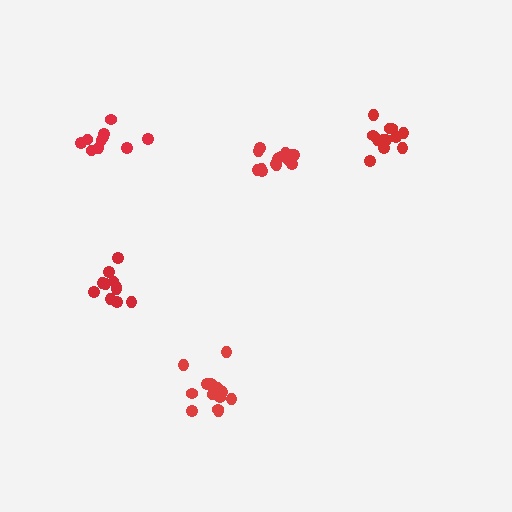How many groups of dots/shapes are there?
There are 5 groups.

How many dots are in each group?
Group 1: 10 dots, Group 2: 16 dots, Group 3: 15 dots, Group 4: 11 dots, Group 5: 12 dots (64 total).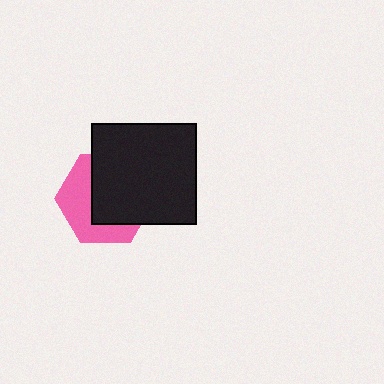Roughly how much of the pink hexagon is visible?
A small part of it is visible (roughly 43%).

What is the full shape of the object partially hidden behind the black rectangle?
The partially hidden object is a pink hexagon.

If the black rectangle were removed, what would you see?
You would see the complete pink hexagon.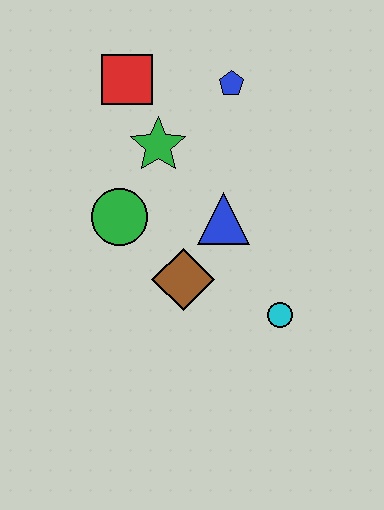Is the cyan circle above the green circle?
No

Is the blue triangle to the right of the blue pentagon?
No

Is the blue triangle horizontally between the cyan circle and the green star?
Yes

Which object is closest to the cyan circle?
The brown diamond is closest to the cyan circle.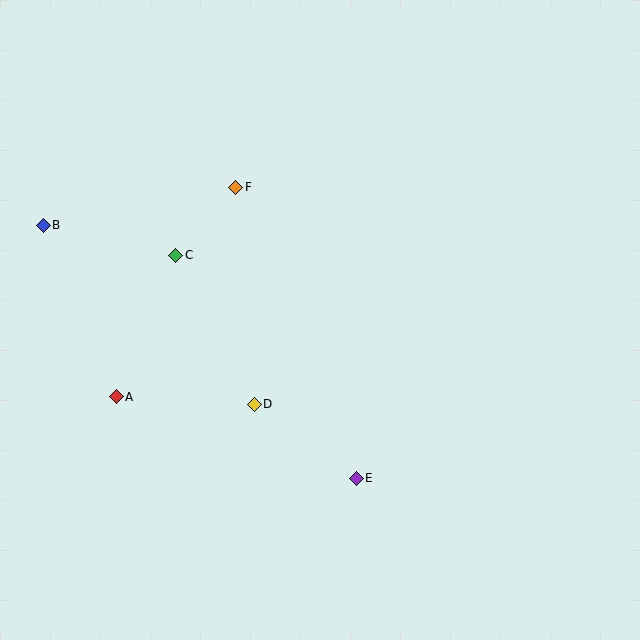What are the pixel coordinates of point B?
Point B is at (43, 225).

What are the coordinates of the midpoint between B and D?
The midpoint between B and D is at (149, 315).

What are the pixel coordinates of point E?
Point E is at (356, 478).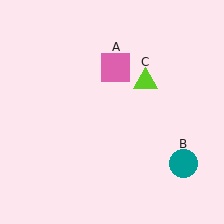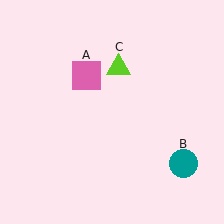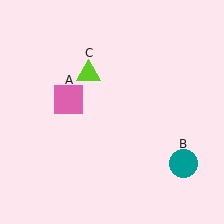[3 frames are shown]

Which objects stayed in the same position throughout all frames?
Teal circle (object B) remained stationary.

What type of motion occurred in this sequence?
The pink square (object A), lime triangle (object C) rotated counterclockwise around the center of the scene.